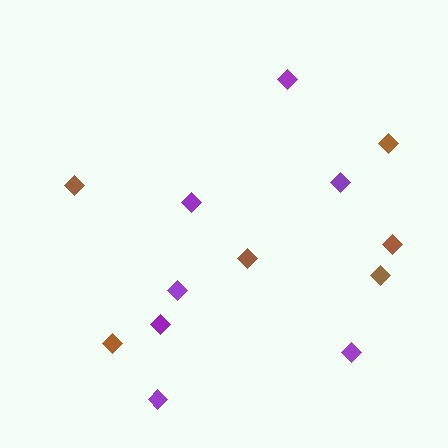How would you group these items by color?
There are 2 groups: one group of brown diamonds (6) and one group of purple diamonds (7).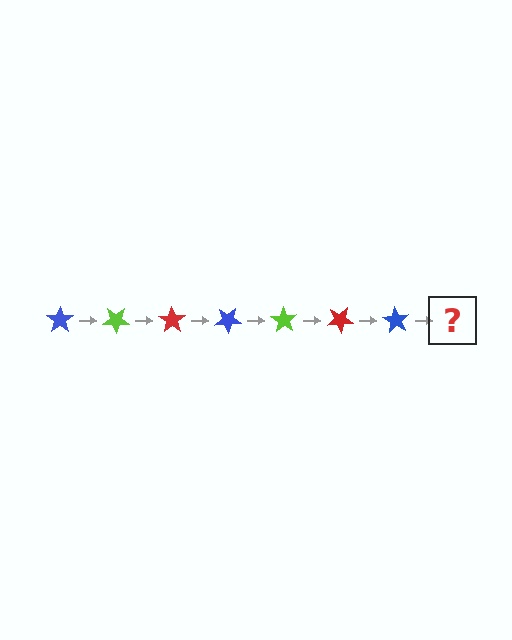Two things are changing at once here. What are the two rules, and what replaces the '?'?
The two rules are that it rotates 35 degrees each step and the color cycles through blue, lime, and red. The '?' should be a lime star, rotated 245 degrees from the start.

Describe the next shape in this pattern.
It should be a lime star, rotated 245 degrees from the start.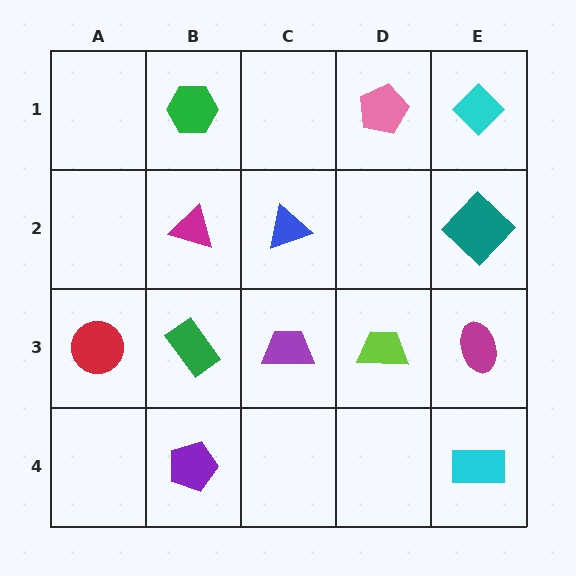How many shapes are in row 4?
2 shapes.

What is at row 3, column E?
A magenta ellipse.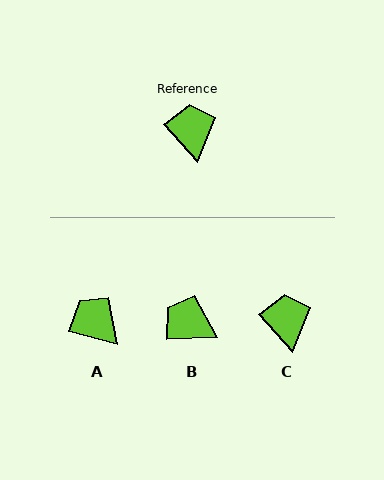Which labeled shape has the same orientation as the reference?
C.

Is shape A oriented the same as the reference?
No, it is off by about 33 degrees.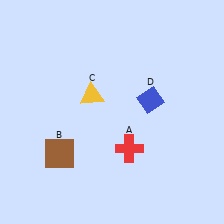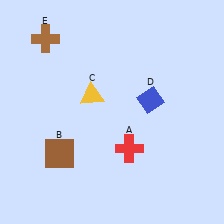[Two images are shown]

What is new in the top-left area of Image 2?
A brown cross (E) was added in the top-left area of Image 2.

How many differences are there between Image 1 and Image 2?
There is 1 difference between the two images.